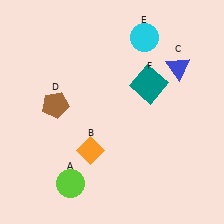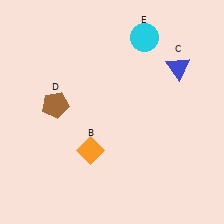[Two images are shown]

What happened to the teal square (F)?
The teal square (F) was removed in Image 2. It was in the top-right area of Image 1.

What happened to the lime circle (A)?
The lime circle (A) was removed in Image 2. It was in the bottom-left area of Image 1.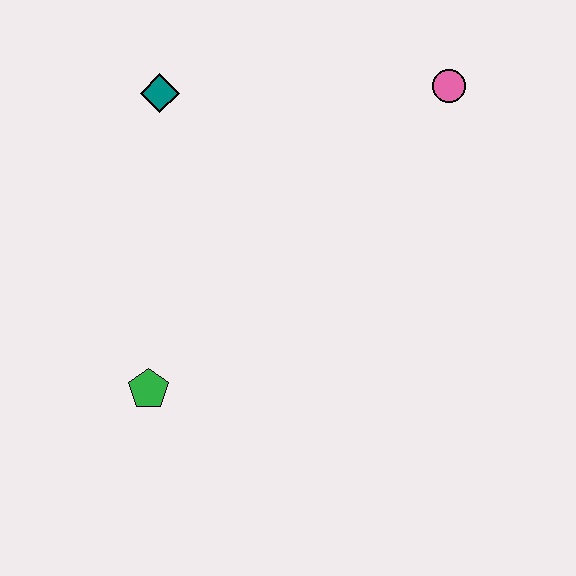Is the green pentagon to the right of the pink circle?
No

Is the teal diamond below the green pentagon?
No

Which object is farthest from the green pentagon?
The pink circle is farthest from the green pentagon.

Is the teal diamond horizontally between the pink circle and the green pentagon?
Yes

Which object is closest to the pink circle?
The teal diamond is closest to the pink circle.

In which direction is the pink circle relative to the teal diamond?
The pink circle is to the right of the teal diamond.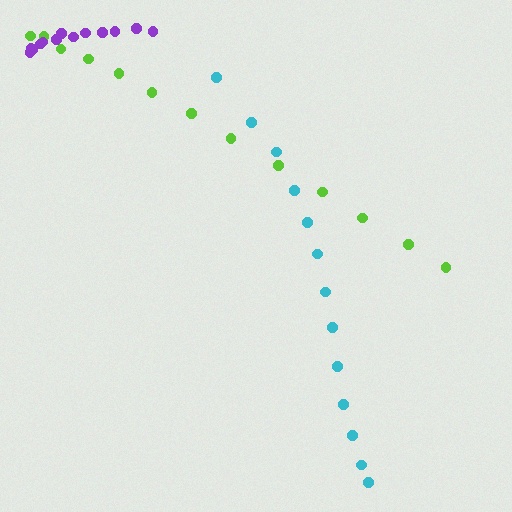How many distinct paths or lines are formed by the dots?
There are 3 distinct paths.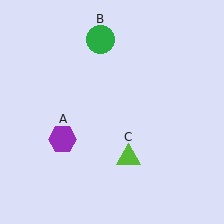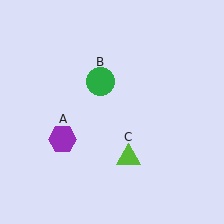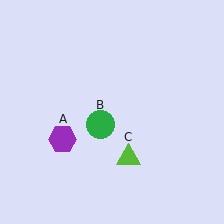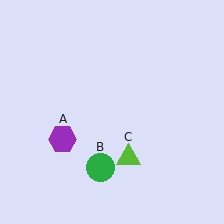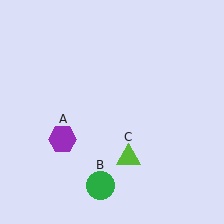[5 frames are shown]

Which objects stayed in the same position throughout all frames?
Purple hexagon (object A) and lime triangle (object C) remained stationary.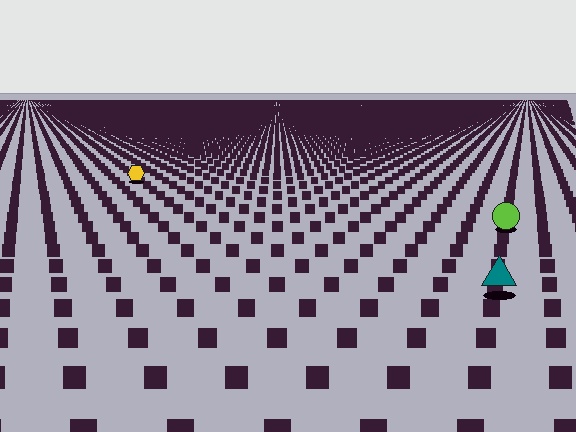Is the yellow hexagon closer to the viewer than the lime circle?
No. The lime circle is closer — you can tell from the texture gradient: the ground texture is coarser near it.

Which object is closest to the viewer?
The teal triangle is closest. The texture marks near it are larger and more spread out.